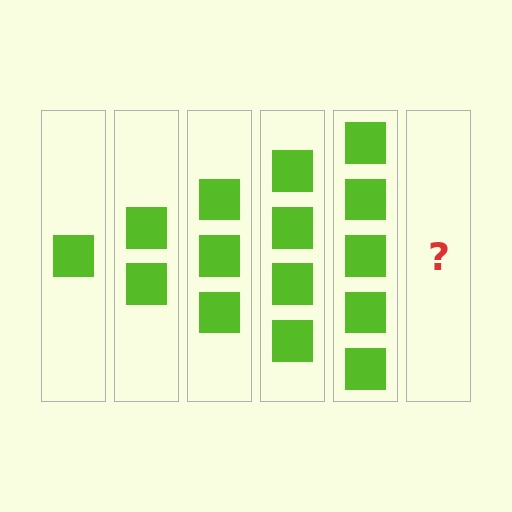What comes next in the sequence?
The next element should be 6 squares.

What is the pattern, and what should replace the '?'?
The pattern is that each step adds one more square. The '?' should be 6 squares.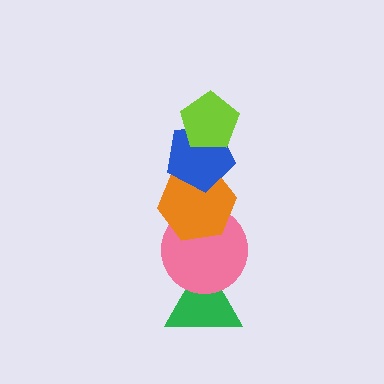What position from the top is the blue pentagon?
The blue pentagon is 2nd from the top.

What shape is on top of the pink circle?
The orange hexagon is on top of the pink circle.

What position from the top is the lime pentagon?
The lime pentagon is 1st from the top.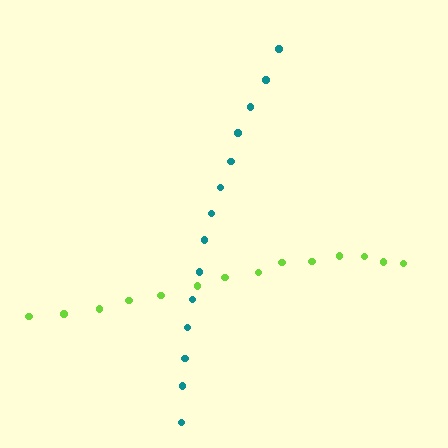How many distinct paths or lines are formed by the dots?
There are 2 distinct paths.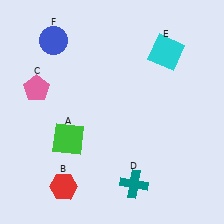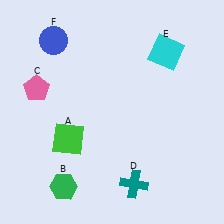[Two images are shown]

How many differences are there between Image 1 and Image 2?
There is 1 difference between the two images.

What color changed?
The hexagon (B) changed from red in Image 1 to green in Image 2.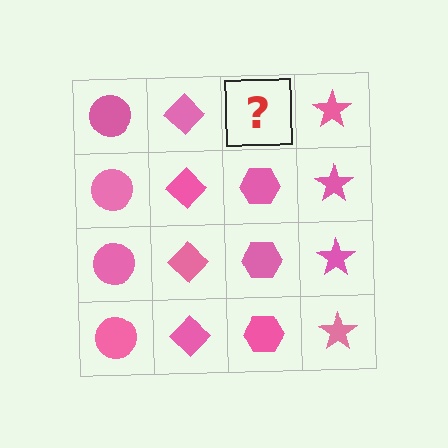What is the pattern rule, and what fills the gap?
The rule is that each column has a consistent shape. The gap should be filled with a pink hexagon.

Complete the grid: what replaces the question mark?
The question mark should be replaced with a pink hexagon.